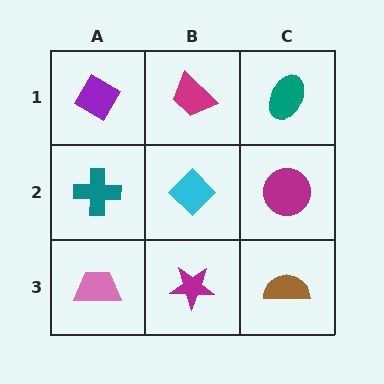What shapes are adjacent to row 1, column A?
A teal cross (row 2, column A), a magenta trapezoid (row 1, column B).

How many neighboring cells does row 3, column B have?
3.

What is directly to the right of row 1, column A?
A magenta trapezoid.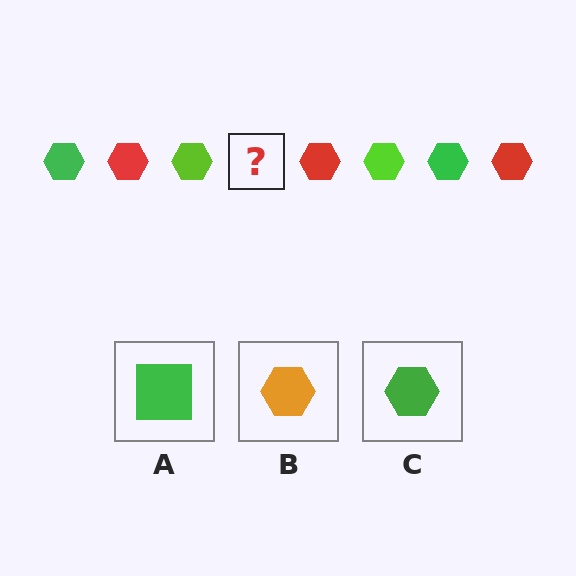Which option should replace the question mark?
Option C.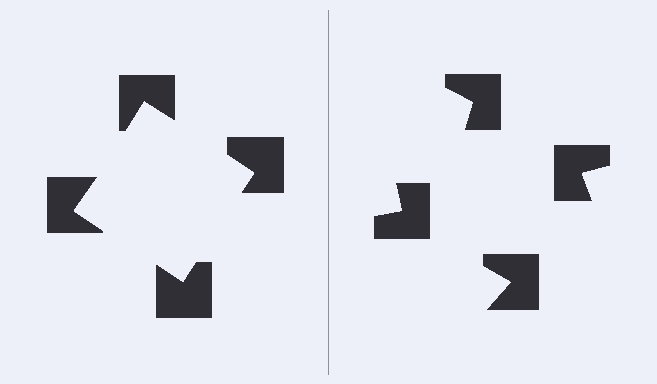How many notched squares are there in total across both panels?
8 — 4 on each side.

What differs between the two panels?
The notched squares are positioned identically on both sides; only the wedge orientations differ. On the left they align to a square; on the right they are misaligned.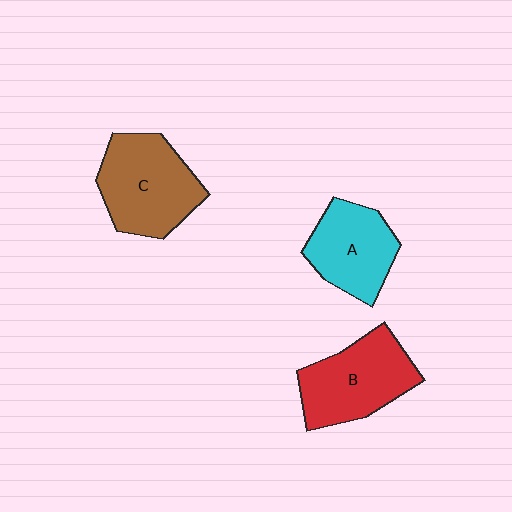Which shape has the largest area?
Shape C (brown).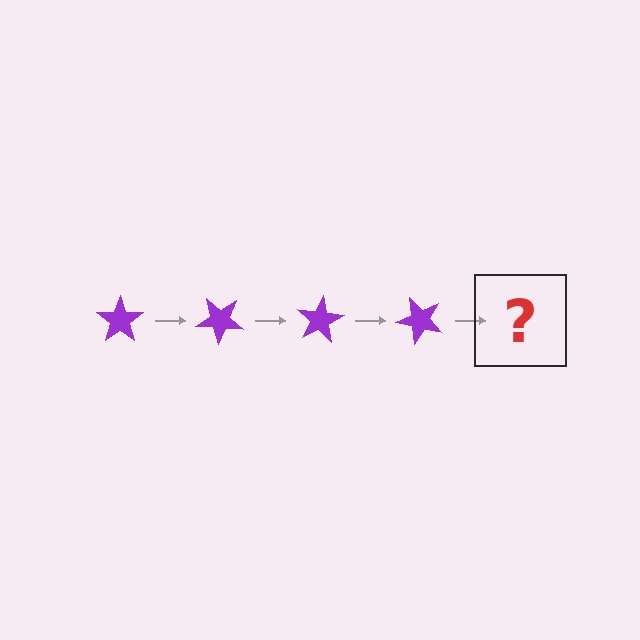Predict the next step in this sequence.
The next step is a purple star rotated 160 degrees.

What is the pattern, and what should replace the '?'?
The pattern is that the star rotates 40 degrees each step. The '?' should be a purple star rotated 160 degrees.